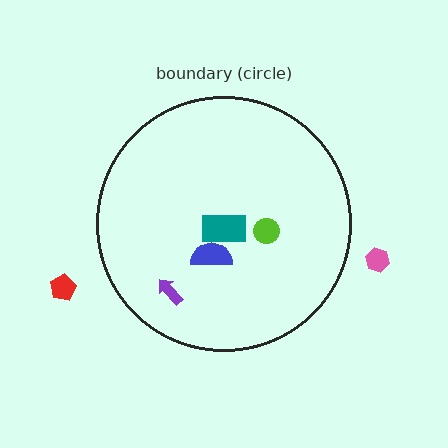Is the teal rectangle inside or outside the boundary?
Inside.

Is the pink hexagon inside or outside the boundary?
Outside.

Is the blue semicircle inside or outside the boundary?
Inside.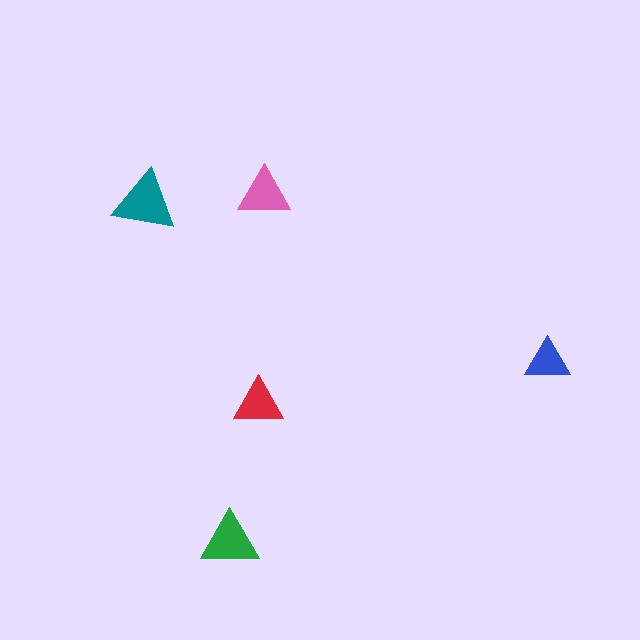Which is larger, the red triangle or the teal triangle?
The teal one.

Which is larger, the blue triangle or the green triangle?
The green one.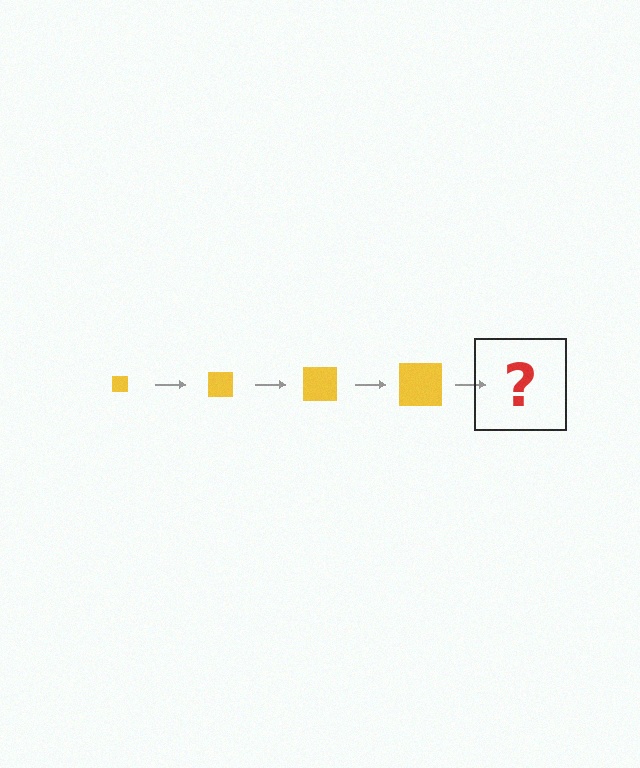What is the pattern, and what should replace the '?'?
The pattern is that the square gets progressively larger each step. The '?' should be a yellow square, larger than the previous one.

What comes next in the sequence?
The next element should be a yellow square, larger than the previous one.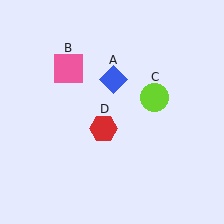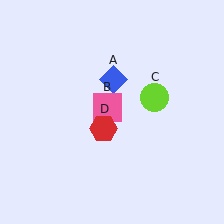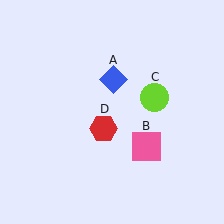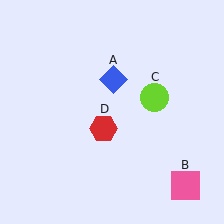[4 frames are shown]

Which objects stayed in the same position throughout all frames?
Blue diamond (object A) and lime circle (object C) and red hexagon (object D) remained stationary.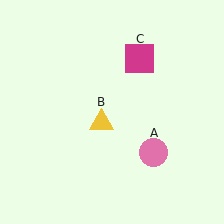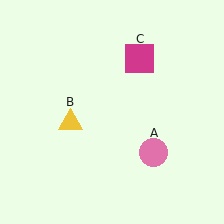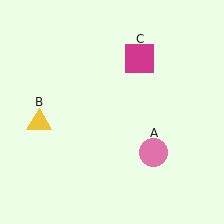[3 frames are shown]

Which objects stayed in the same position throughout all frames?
Pink circle (object A) and magenta square (object C) remained stationary.